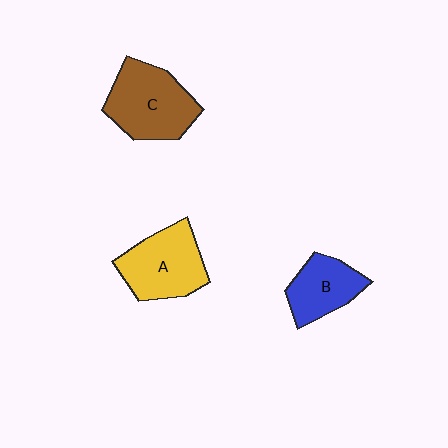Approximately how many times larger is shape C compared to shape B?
Approximately 1.5 times.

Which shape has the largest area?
Shape C (brown).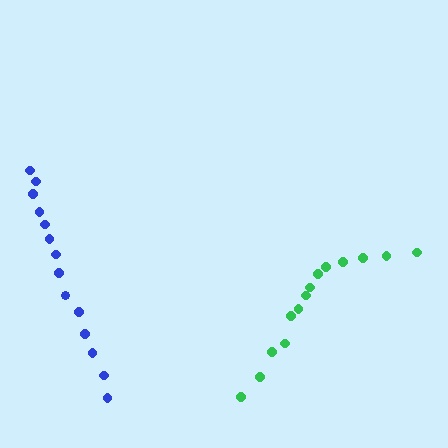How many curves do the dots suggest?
There are 2 distinct paths.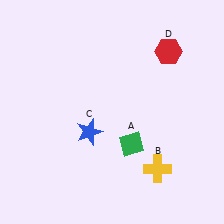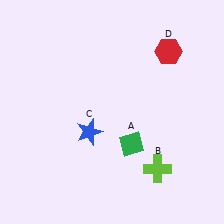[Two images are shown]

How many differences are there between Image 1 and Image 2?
There is 1 difference between the two images.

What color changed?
The cross (B) changed from yellow in Image 1 to lime in Image 2.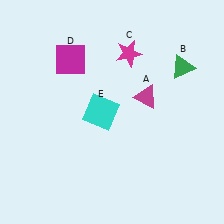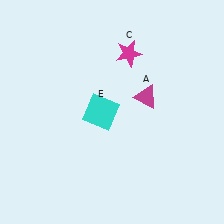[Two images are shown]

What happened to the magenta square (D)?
The magenta square (D) was removed in Image 2. It was in the top-left area of Image 1.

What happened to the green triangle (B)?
The green triangle (B) was removed in Image 2. It was in the top-right area of Image 1.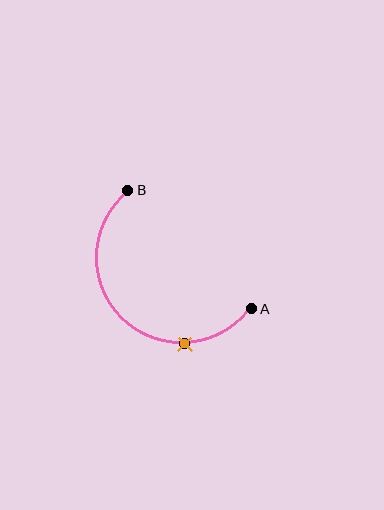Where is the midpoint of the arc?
The arc midpoint is the point on the curve farthest from the straight line joining A and B. It sits below and to the left of that line.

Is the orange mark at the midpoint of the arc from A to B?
No. The orange mark lies on the arc but is closer to endpoint A. The arc midpoint would be at the point on the curve equidistant along the arc from both A and B.